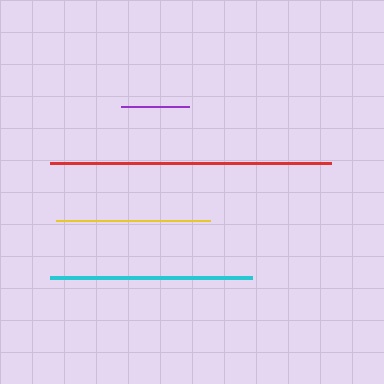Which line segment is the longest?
The red line is the longest at approximately 281 pixels.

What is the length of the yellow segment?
The yellow segment is approximately 153 pixels long.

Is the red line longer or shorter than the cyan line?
The red line is longer than the cyan line.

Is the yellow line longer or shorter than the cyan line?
The cyan line is longer than the yellow line.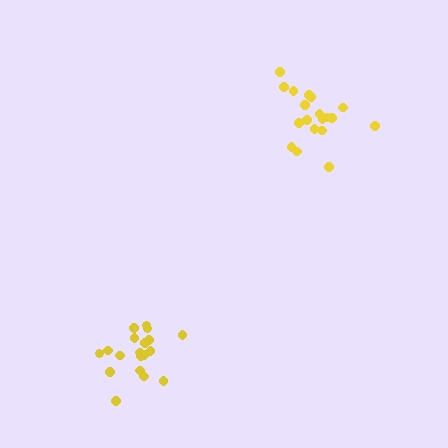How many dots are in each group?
Group 1: 19 dots, Group 2: 19 dots (38 total).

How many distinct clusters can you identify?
There are 2 distinct clusters.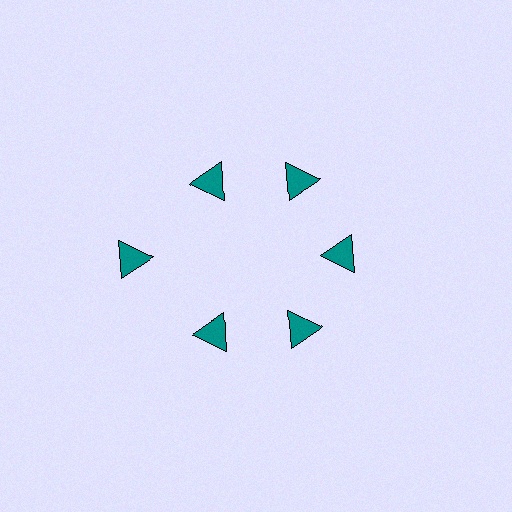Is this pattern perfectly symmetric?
No. The 6 teal triangles are arranged in a ring, but one element near the 9 o'clock position is pushed outward from the center, breaking the 6-fold rotational symmetry.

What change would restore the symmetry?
The symmetry would be restored by moving it inward, back onto the ring so that all 6 triangles sit at equal angles and equal distance from the center.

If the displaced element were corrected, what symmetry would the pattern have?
It would have 6-fold rotational symmetry — the pattern would map onto itself every 60 degrees.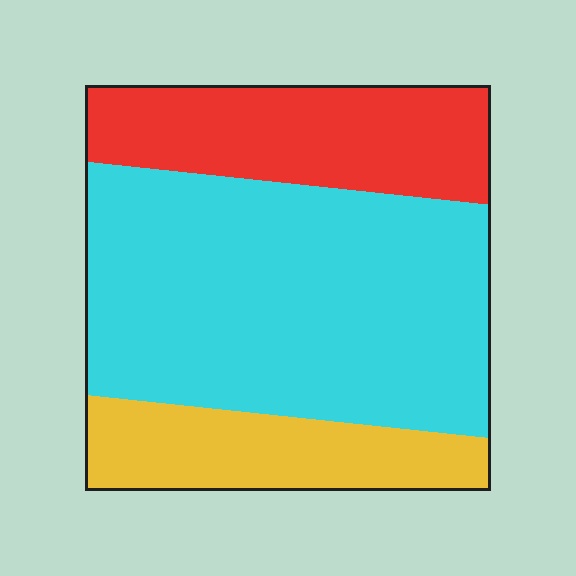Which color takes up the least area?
Yellow, at roughly 20%.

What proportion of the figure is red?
Red covers around 25% of the figure.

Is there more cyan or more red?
Cyan.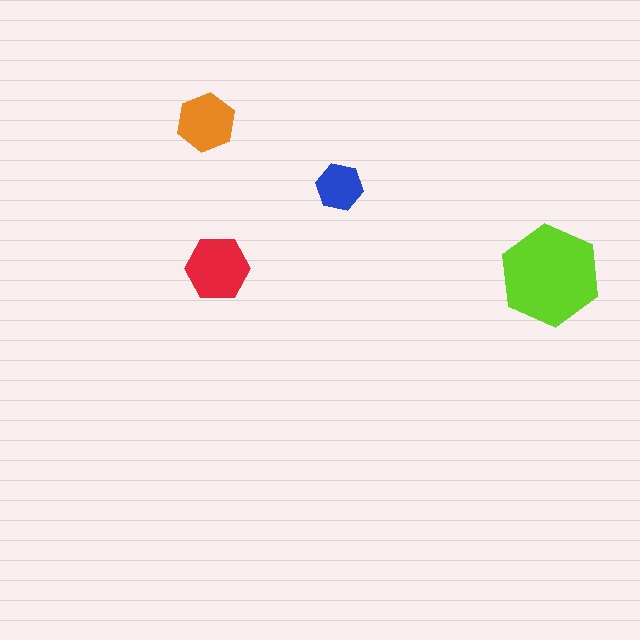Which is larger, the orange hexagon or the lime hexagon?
The lime one.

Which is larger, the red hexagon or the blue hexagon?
The red one.